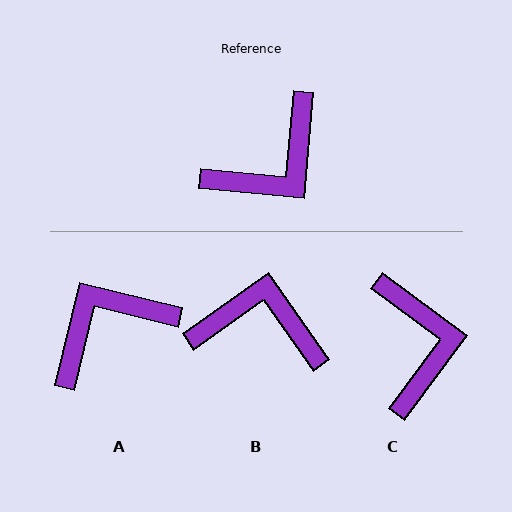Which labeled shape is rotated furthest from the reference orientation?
A, about 171 degrees away.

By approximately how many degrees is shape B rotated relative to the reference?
Approximately 130 degrees counter-clockwise.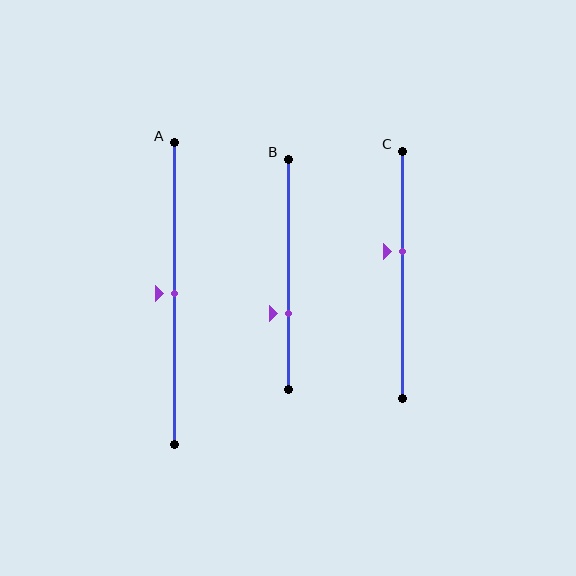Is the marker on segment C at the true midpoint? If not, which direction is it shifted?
No, the marker on segment C is shifted upward by about 9% of the segment length.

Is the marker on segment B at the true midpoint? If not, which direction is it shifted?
No, the marker on segment B is shifted downward by about 17% of the segment length.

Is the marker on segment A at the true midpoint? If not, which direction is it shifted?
Yes, the marker on segment A is at the true midpoint.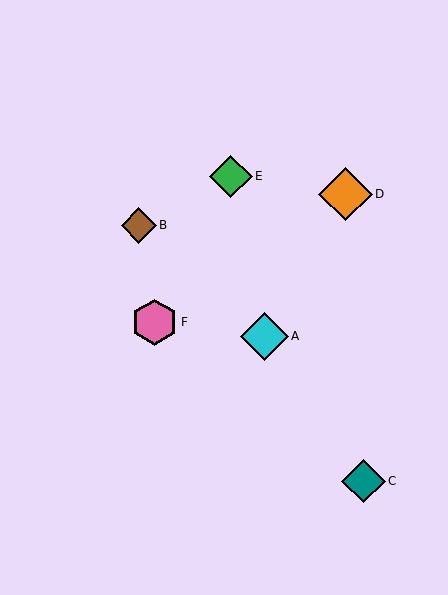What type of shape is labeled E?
Shape E is a green diamond.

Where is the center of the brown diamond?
The center of the brown diamond is at (139, 225).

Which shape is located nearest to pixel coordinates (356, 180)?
The orange diamond (labeled D) at (345, 194) is nearest to that location.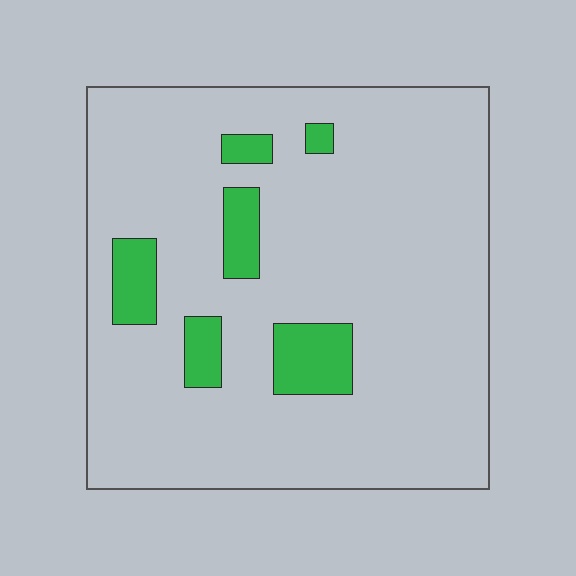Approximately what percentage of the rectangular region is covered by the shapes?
Approximately 10%.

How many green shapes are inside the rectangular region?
6.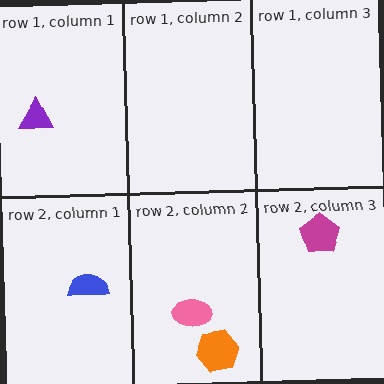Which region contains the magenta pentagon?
The row 2, column 3 region.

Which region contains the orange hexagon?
The row 2, column 2 region.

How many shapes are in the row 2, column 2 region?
2.